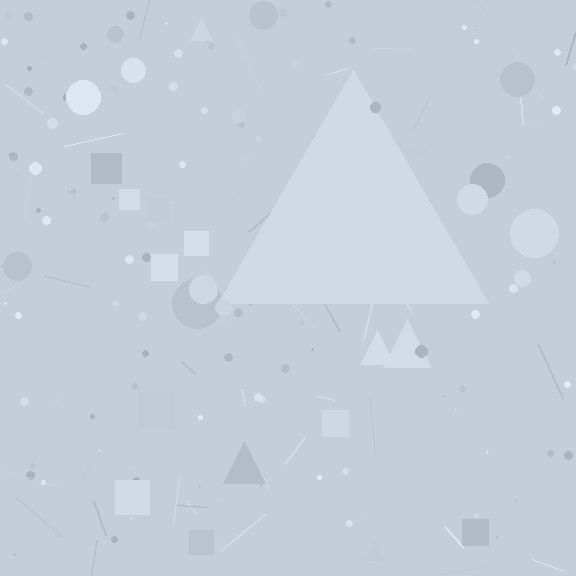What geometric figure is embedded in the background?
A triangle is embedded in the background.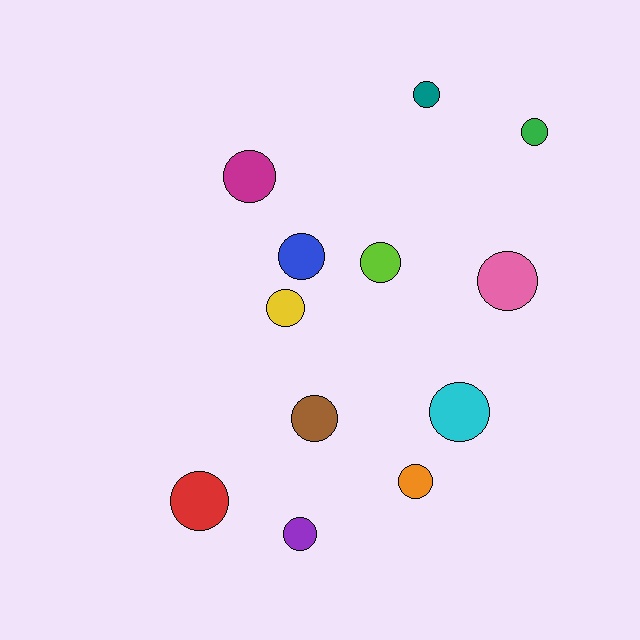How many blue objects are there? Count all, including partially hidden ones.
There is 1 blue object.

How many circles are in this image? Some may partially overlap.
There are 12 circles.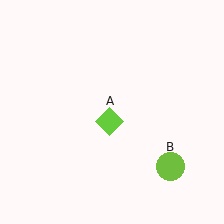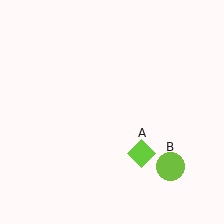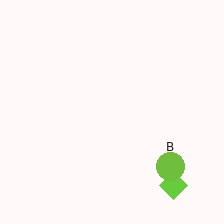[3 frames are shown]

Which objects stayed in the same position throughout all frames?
Lime circle (object B) remained stationary.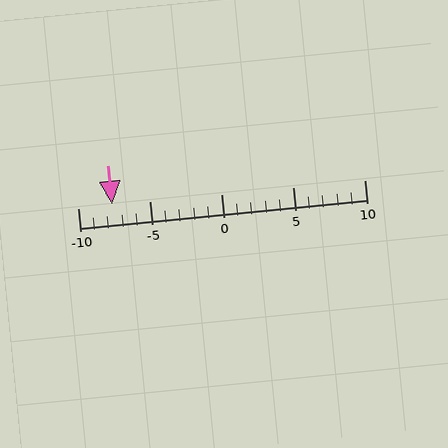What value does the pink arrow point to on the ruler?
The pink arrow points to approximately -8.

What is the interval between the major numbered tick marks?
The major tick marks are spaced 5 units apart.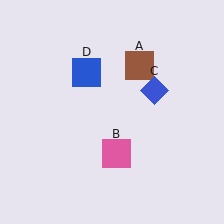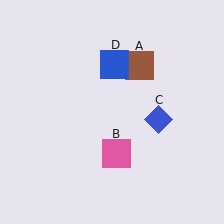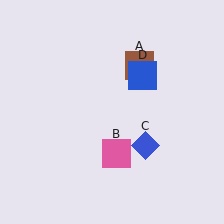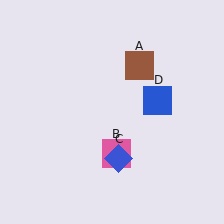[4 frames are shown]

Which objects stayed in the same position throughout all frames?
Brown square (object A) and pink square (object B) remained stationary.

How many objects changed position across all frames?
2 objects changed position: blue diamond (object C), blue square (object D).